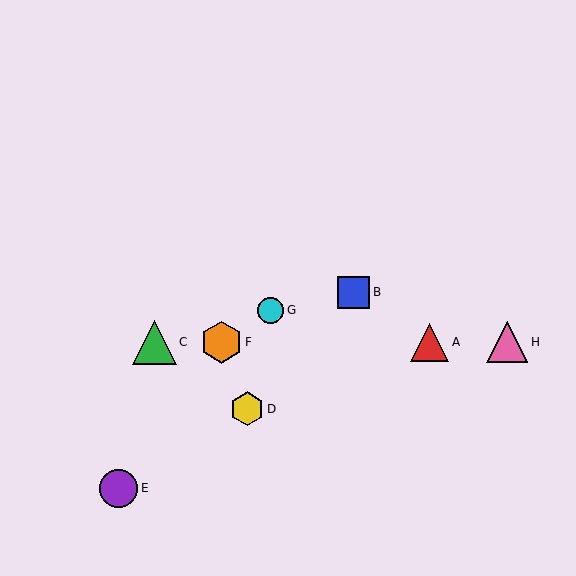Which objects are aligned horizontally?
Objects A, C, F, H are aligned horizontally.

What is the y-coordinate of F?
Object F is at y≈342.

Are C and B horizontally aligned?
No, C is at y≈342 and B is at y≈292.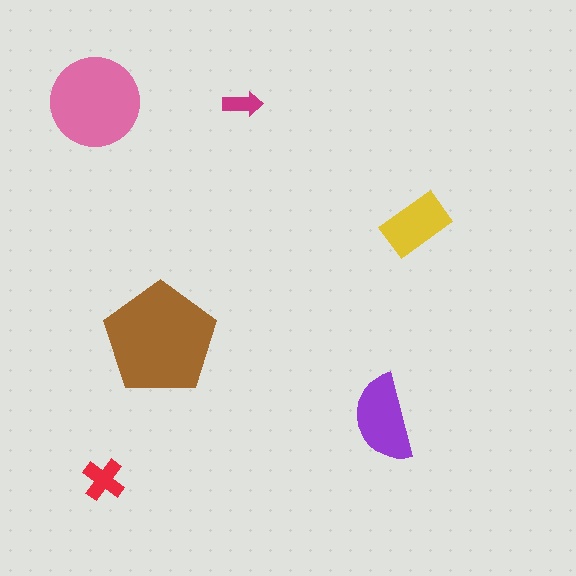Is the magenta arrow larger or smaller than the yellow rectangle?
Smaller.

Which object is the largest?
The brown pentagon.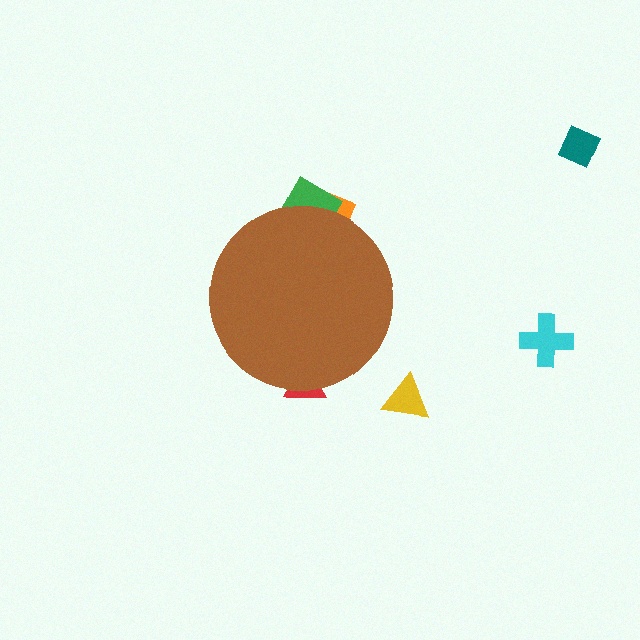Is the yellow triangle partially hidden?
No, the yellow triangle is fully visible.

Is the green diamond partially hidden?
Yes, the green diamond is partially hidden behind the brown circle.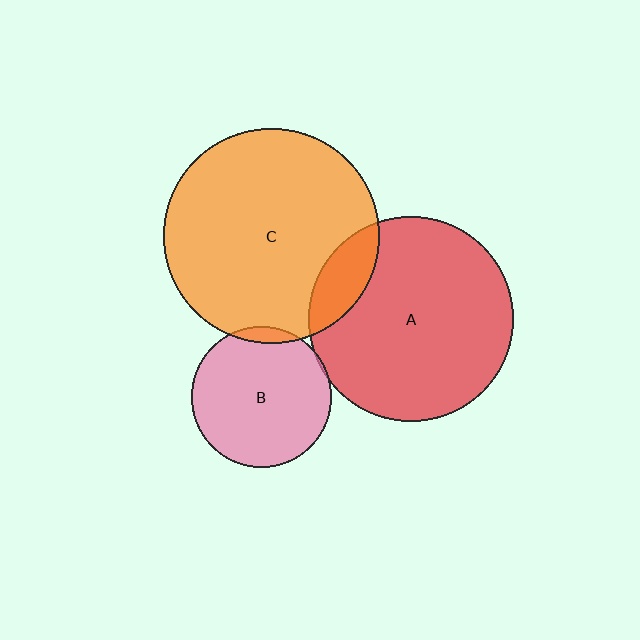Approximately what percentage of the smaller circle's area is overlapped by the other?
Approximately 5%.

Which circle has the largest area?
Circle C (orange).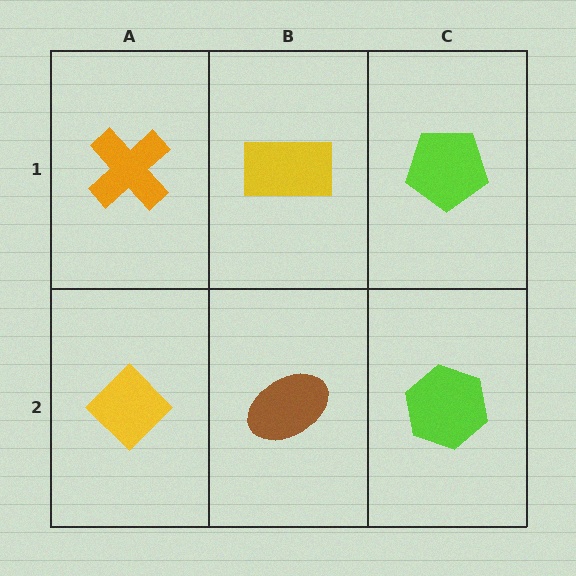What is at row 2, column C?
A lime hexagon.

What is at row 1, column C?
A lime pentagon.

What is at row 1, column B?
A yellow rectangle.